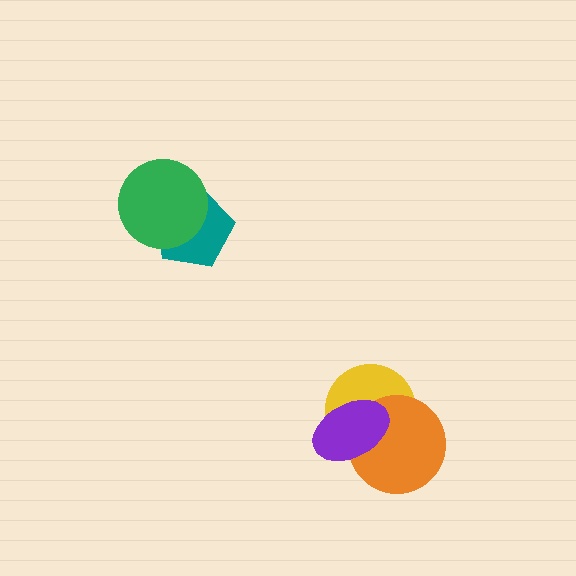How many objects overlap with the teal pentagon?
1 object overlaps with the teal pentagon.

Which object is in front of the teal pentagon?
The green circle is in front of the teal pentagon.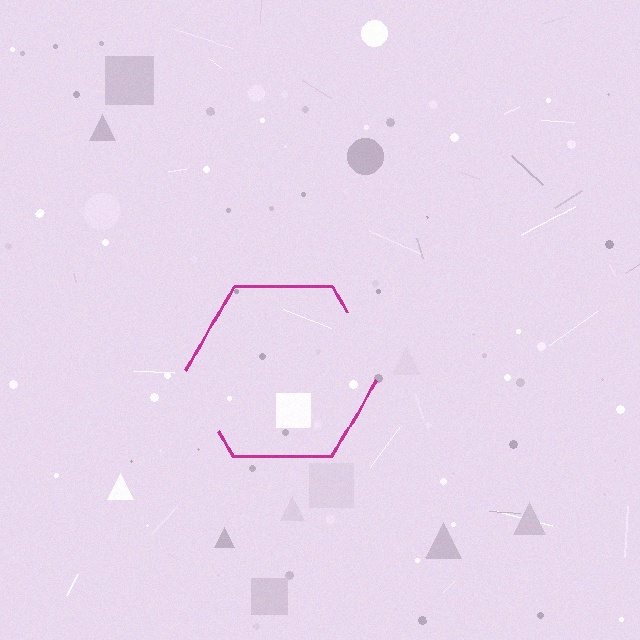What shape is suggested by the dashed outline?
The dashed outline suggests a hexagon.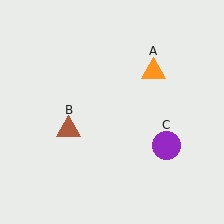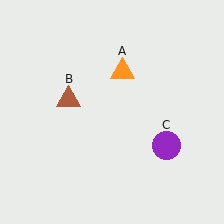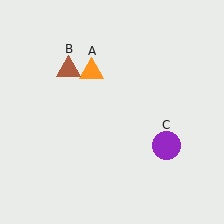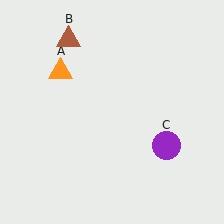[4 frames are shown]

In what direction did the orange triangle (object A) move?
The orange triangle (object A) moved left.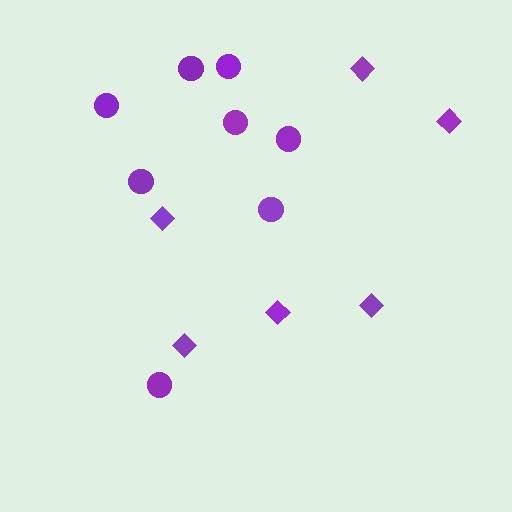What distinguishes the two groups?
There are 2 groups: one group of circles (8) and one group of diamonds (6).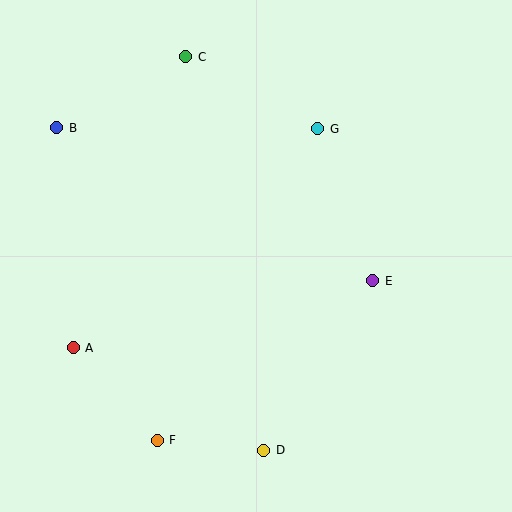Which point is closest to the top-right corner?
Point G is closest to the top-right corner.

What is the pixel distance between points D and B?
The distance between D and B is 383 pixels.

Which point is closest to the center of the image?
Point E at (373, 281) is closest to the center.